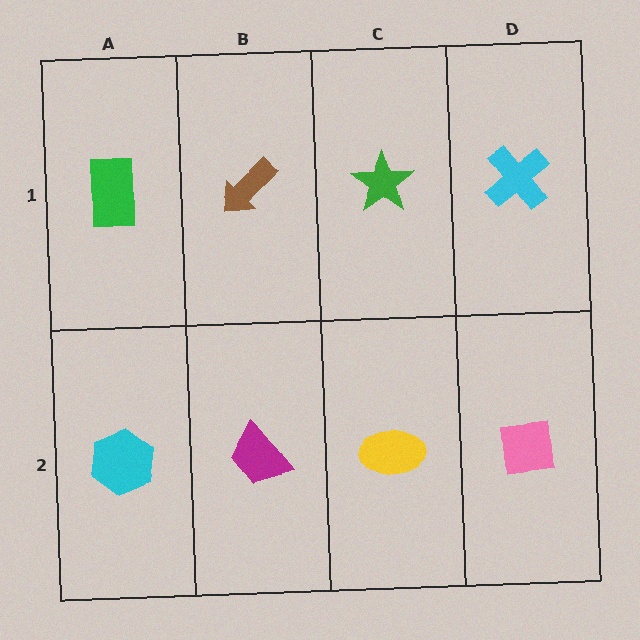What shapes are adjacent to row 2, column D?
A cyan cross (row 1, column D), a yellow ellipse (row 2, column C).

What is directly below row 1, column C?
A yellow ellipse.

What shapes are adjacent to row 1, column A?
A cyan hexagon (row 2, column A), a brown arrow (row 1, column B).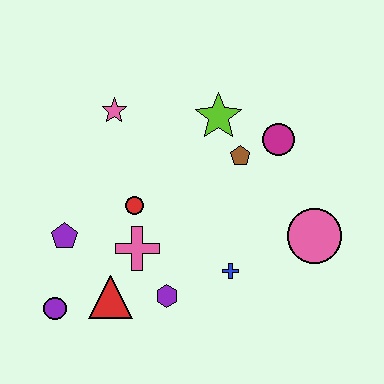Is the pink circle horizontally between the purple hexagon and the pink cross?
No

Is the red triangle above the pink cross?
No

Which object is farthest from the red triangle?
The magenta circle is farthest from the red triangle.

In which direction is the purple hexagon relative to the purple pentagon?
The purple hexagon is to the right of the purple pentagon.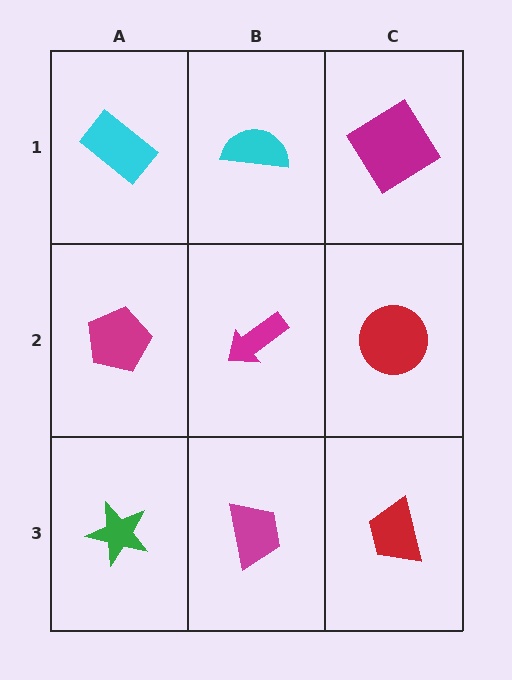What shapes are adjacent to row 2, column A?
A cyan rectangle (row 1, column A), a green star (row 3, column A), a magenta arrow (row 2, column B).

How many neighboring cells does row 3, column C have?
2.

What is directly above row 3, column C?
A red circle.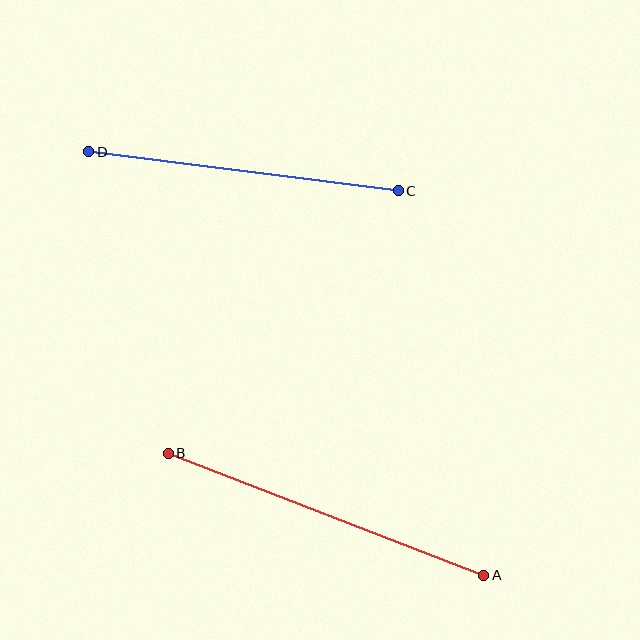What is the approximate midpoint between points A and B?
The midpoint is at approximately (326, 514) pixels.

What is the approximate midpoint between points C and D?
The midpoint is at approximately (243, 171) pixels.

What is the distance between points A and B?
The distance is approximately 338 pixels.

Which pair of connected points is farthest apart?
Points A and B are farthest apart.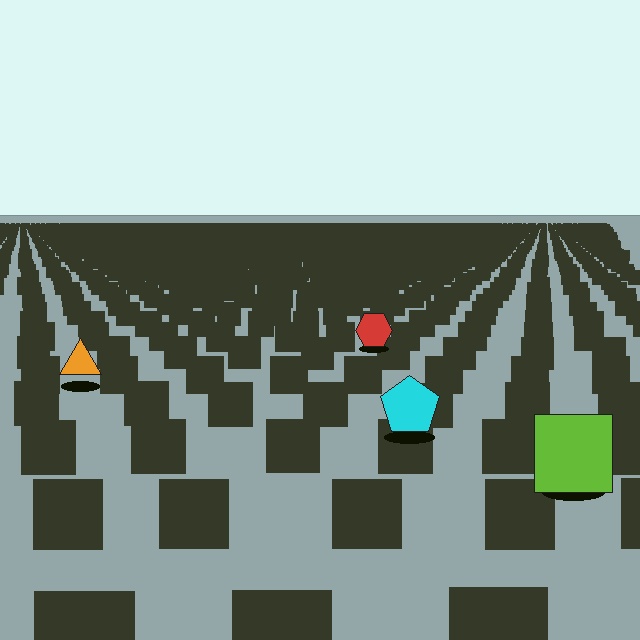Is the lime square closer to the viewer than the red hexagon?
Yes. The lime square is closer — you can tell from the texture gradient: the ground texture is coarser near it.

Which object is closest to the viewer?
The lime square is closest. The texture marks near it are larger and more spread out.